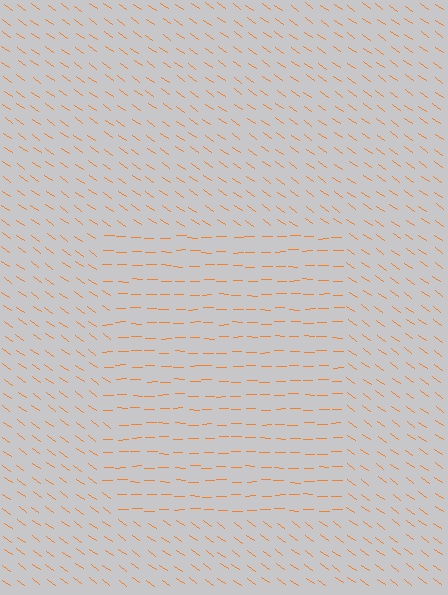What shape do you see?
I see a rectangle.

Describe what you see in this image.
The image is filled with small orange line segments. A rectangle region in the image has lines oriented differently from the surrounding lines, creating a visible texture boundary.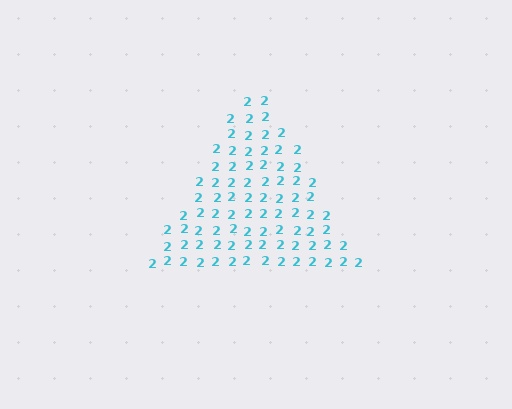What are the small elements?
The small elements are digit 2's.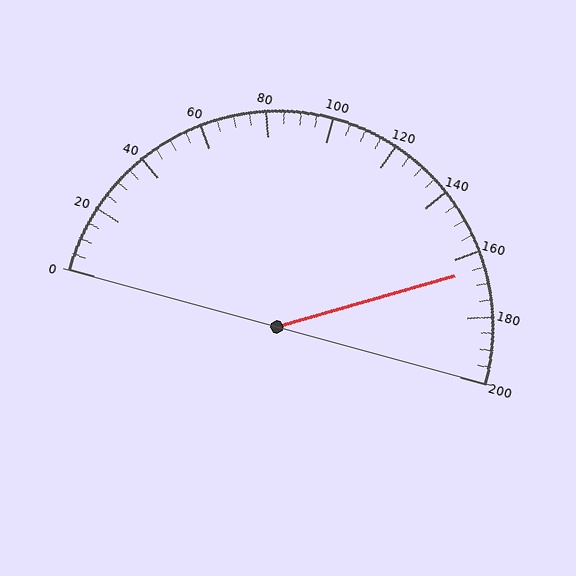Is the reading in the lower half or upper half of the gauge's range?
The reading is in the upper half of the range (0 to 200).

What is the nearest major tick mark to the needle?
The nearest major tick mark is 160.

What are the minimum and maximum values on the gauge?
The gauge ranges from 0 to 200.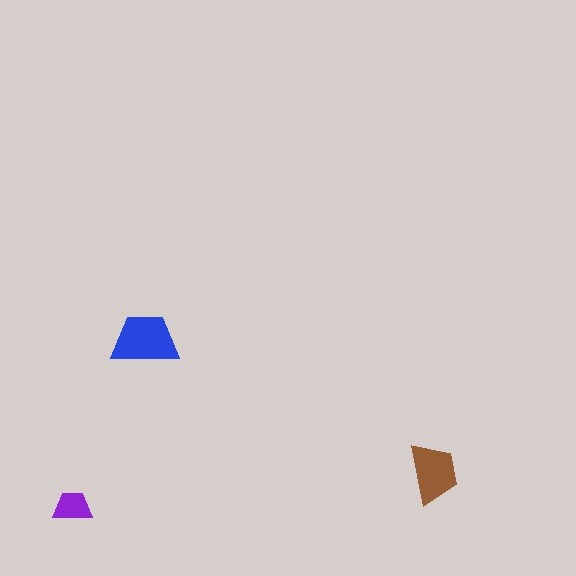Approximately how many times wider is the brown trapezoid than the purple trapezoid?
About 1.5 times wider.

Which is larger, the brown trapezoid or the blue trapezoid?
The blue one.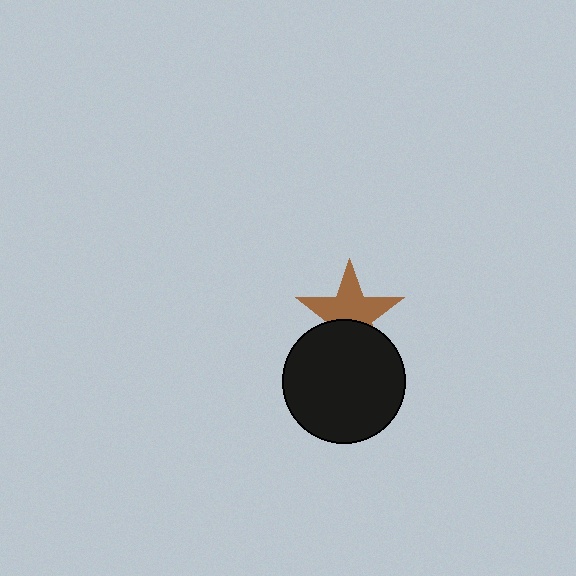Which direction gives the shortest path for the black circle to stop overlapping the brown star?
Moving down gives the shortest separation.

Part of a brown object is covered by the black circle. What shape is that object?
It is a star.